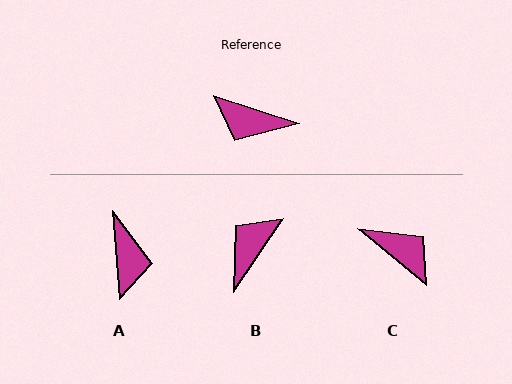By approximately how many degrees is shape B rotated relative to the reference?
Approximately 106 degrees clockwise.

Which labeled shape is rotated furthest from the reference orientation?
C, about 159 degrees away.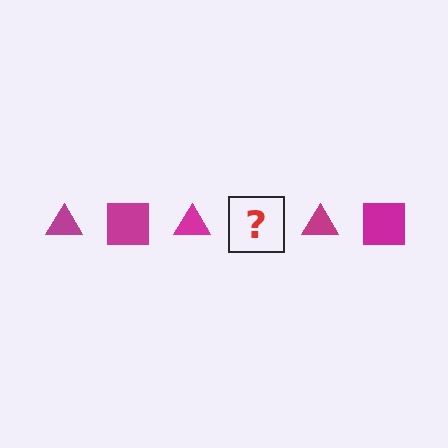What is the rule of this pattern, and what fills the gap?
The rule is that the pattern cycles through triangle, square shapes in magenta. The gap should be filled with a magenta square.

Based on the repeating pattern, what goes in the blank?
The blank should be a magenta square.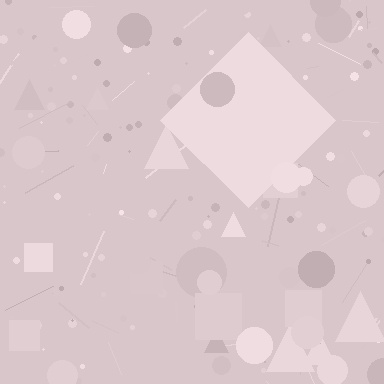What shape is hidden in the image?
A diamond is hidden in the image.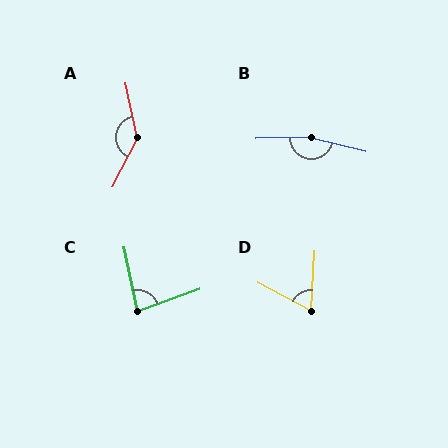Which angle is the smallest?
D, at approximately 66 degrees.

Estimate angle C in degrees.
Approximately 82 degrees.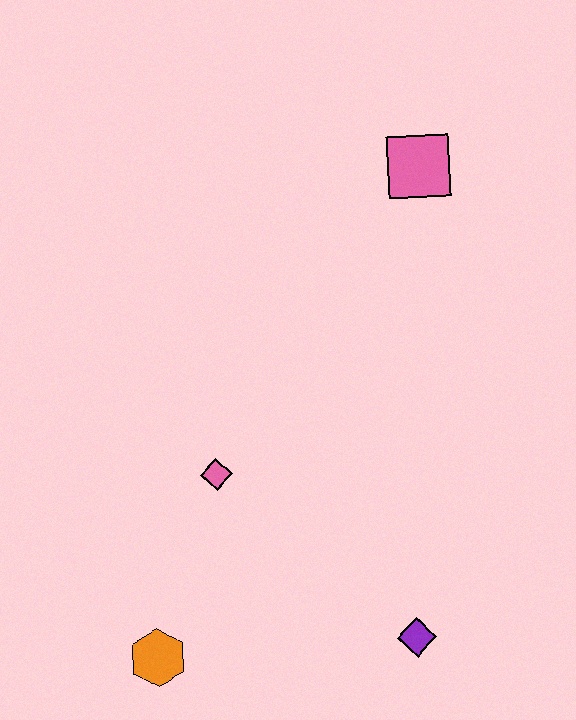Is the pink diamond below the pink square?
Yes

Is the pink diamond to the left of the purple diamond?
Yes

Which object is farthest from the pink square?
The orange hexagon is farthest from the pink square.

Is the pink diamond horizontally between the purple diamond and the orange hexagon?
Yes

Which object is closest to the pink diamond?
The orange hexagon is closest to the pink diamond.